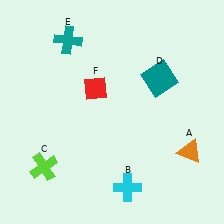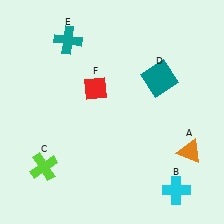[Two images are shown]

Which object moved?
The cyan cross (B) moved right.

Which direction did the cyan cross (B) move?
The cyan cross (B) moved right.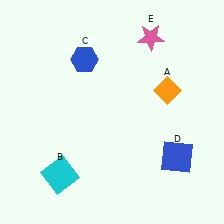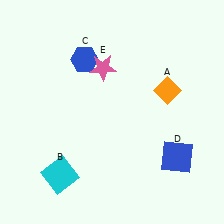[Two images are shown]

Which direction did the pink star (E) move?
The pink star (E) moved left.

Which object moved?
The pink star (E) moved left.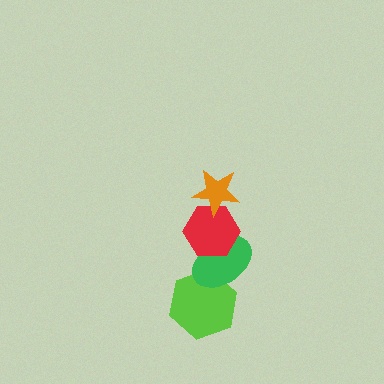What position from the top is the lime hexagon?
The lime hexagon is 4th from the top.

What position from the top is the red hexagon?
The red hexagon is 2nd from the top.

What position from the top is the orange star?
The orange star is 1st from the top.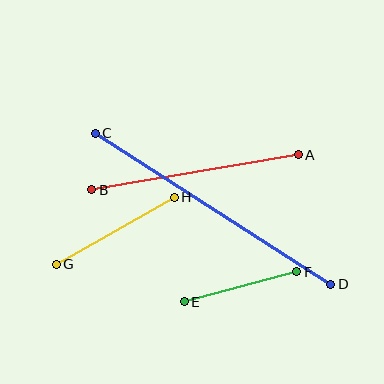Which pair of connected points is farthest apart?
Points C and D are farthest apart.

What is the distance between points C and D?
The distance is approximately 280 pixels.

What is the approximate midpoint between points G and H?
The midpoint is at approximately (115, 231) pixels.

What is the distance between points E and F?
The distance is approximately 116 pixels.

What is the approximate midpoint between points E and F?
The midpoint is at approximately (241, 287) pixels.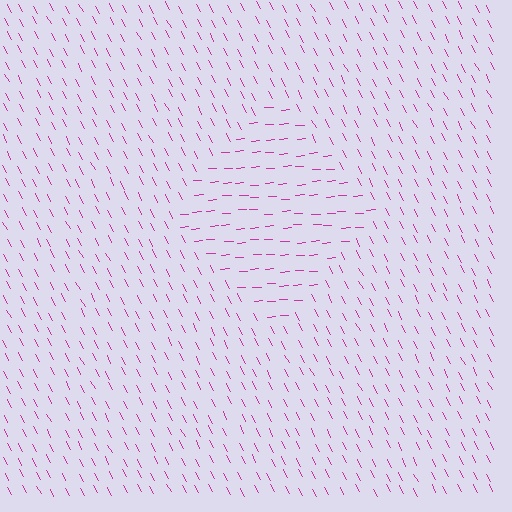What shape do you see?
I see a diamond.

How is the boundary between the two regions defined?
The boundary is defined purely by a change in line orientation (approximately 66 degrees difference). All lines are the same color and thickness.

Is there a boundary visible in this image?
Yes, there is a texture boundary formed by a change in line orientation.